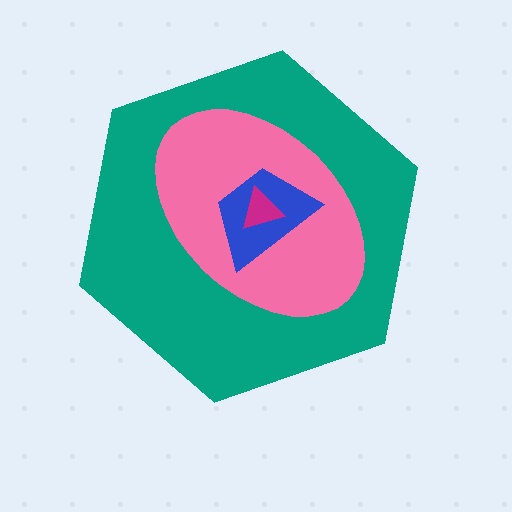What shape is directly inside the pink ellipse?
The blue trapezoid.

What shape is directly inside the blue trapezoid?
The magenta triangle.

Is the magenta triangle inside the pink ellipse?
Yes.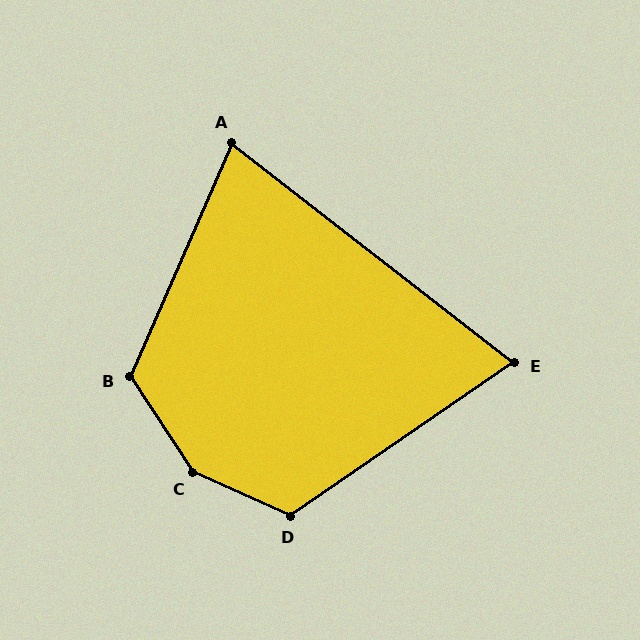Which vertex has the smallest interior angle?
E, at approximately 72 degrees.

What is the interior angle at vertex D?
Approximately 121 degrees (obtuse).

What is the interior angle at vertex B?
Approximately 123 degrees (obtuse).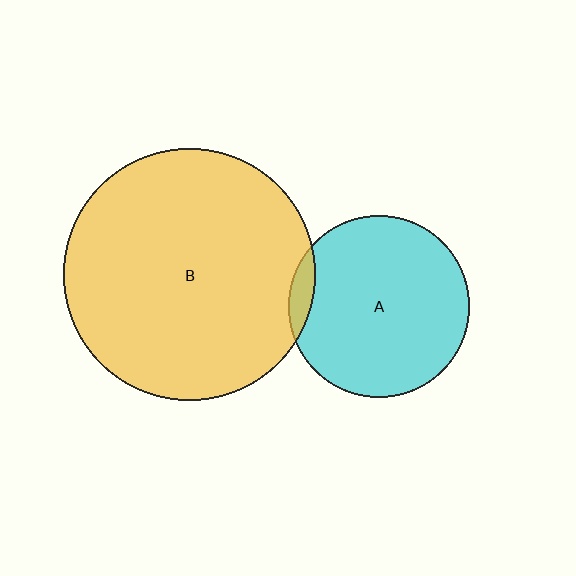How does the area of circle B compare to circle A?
Approximately 1.9 times.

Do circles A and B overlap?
Yes.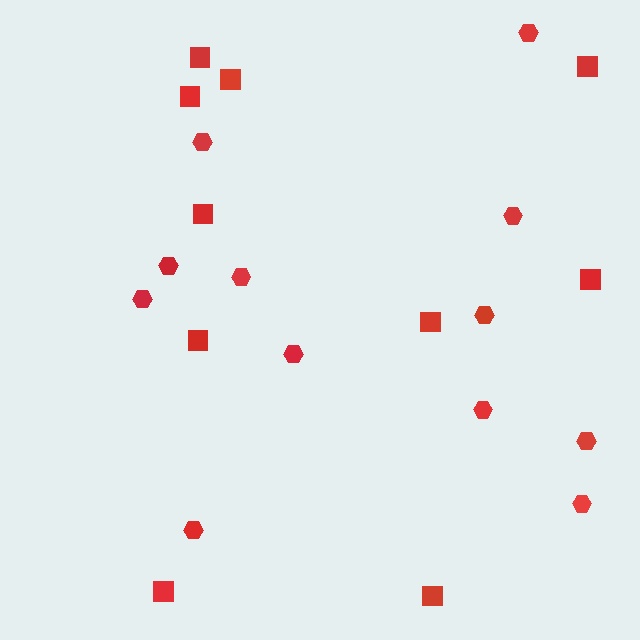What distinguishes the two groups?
There are 2 groups: one group of squares (10) and one group of hexagons (12).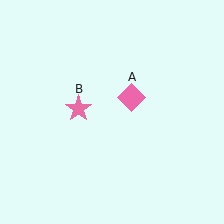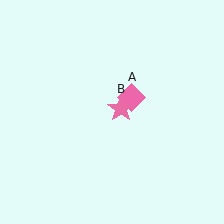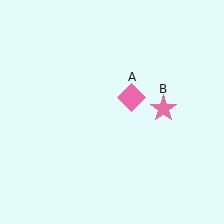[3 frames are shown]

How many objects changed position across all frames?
1 object changed position: pink star (object B).